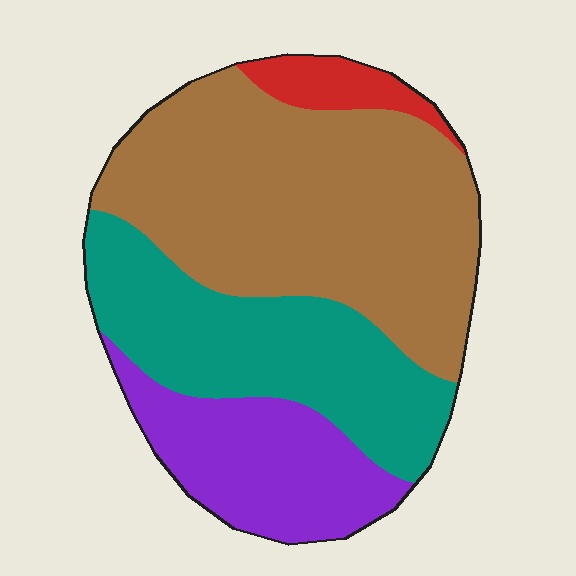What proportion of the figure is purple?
Purple takes up between a sixth and a third of the figure.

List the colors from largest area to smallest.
From largest to smallest: brown, teal, purple, red.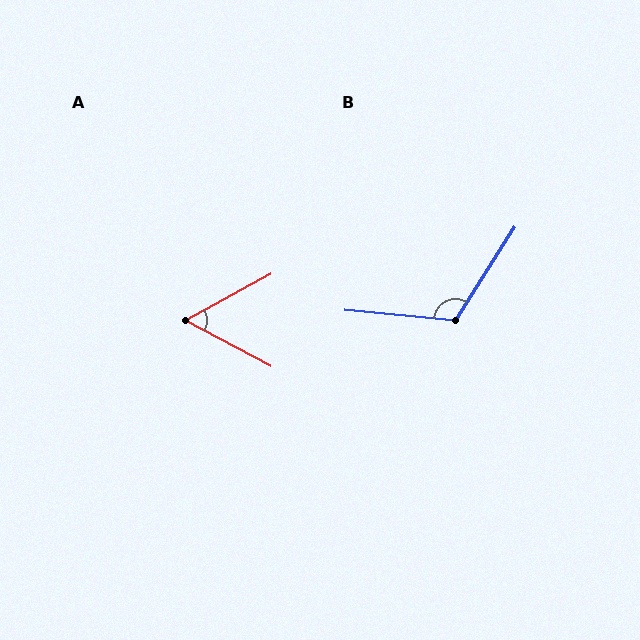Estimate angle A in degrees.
Approximately 56 degrees.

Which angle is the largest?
B, at approximately 117 degrees.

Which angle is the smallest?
A, at approximately 56 degrees.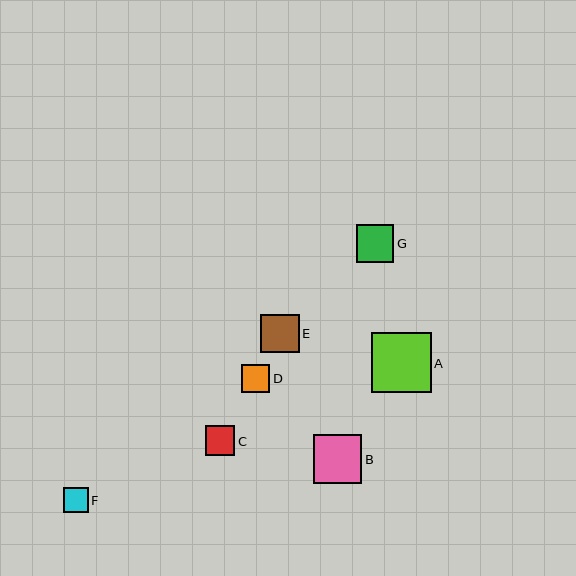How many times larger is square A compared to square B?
Square A is approximately 1.2 times the size of square B.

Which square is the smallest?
Square F is the smallest with a size of approximately 25 pixels.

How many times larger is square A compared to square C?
Square A is approximately 2.0 times the size of square C.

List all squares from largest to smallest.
From largest to smallest: A, B, E, G, C, D, F.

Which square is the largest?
Square A is the largest with a size of approximately 60 pixels.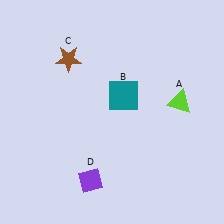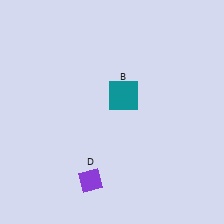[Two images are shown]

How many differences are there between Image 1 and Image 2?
There are 2 differences between the two images.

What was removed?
The brown star (C), the lime triangle (A) were removed in Image 2.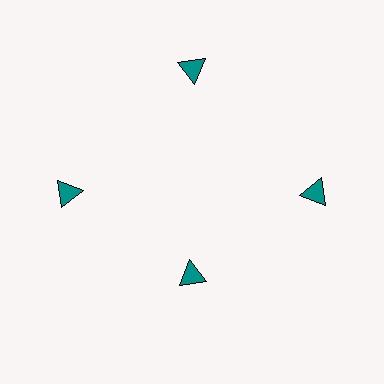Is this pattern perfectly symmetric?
No. The 4 teal triangles are arranged in a ring, but one element near the 6 o'clock position is pulled inward toward the center, breaking the 4-fold rotational symmetry.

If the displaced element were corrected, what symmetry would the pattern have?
It would have 4-fold rotational symmetry — the pattern would map onto itself every 90 degrees.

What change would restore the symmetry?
The symmetry would be restored by moving it outward, back onto the ring so that all 4 triangles sit at equal angles and equal distance from the center.